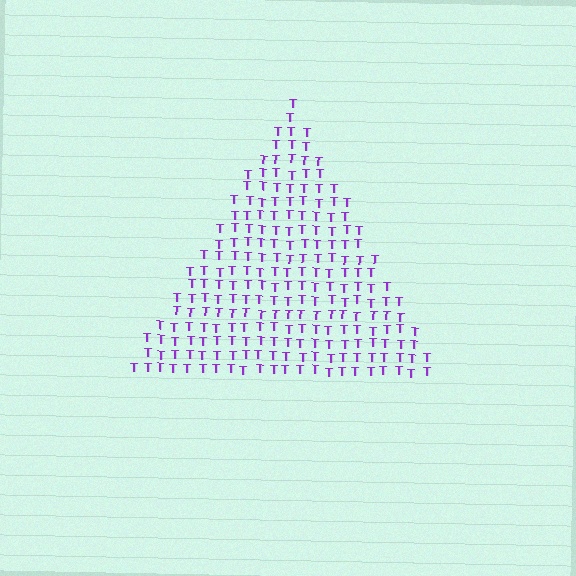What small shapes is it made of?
It is made of small letter T's.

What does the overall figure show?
The overall figure shows a triangle.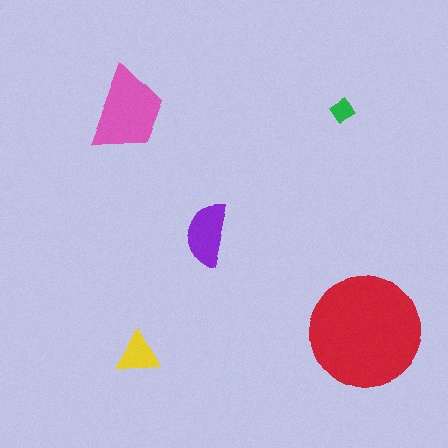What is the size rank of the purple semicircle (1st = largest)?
3rd.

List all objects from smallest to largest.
The green diamond, the yellow triangle, the purple semicircle, the pink trapezoid, the red circle.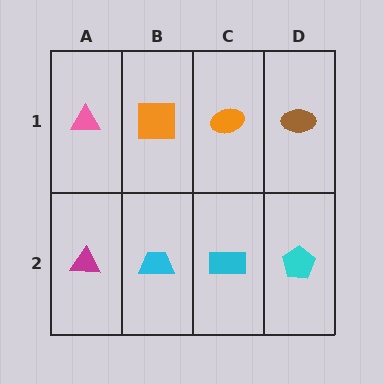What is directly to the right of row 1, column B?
An orange ellipse.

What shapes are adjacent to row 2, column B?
An orange square (row 1, column B), a magenta triangle (row 2, column A), a cyan rectangle (row 2, column C).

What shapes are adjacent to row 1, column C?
A cyan rectangle (row 2, column C), an orange square (row 1, column B), a brown ellipse (row 1, column D).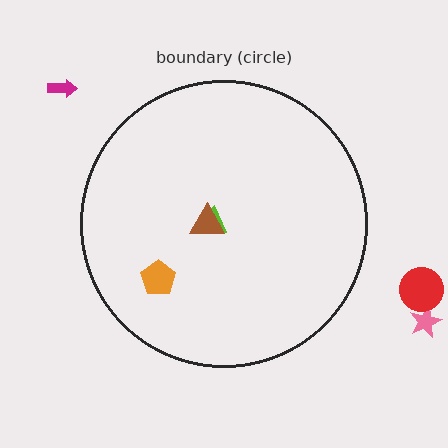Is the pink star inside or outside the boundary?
Outside.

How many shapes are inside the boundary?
3 inside, 3 outside.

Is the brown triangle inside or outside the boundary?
Inside.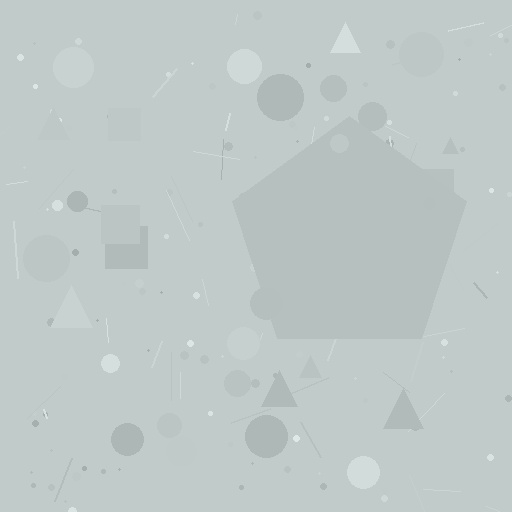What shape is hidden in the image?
A pentagon is hidden in the image.